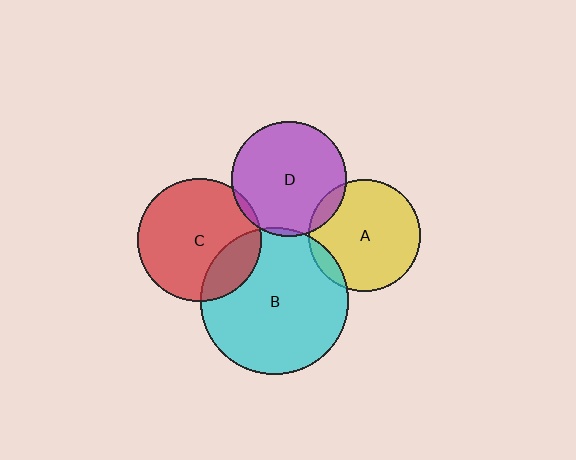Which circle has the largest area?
Circle B (cyan).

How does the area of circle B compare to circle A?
Approximately 1.7 times.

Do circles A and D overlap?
Yes.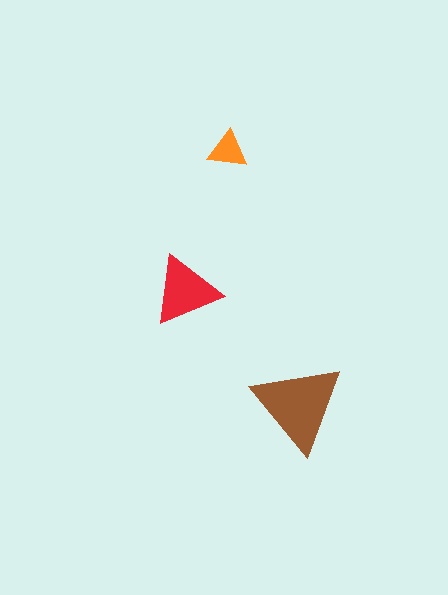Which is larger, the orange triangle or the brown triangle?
The brown one.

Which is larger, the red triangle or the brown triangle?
The brown one.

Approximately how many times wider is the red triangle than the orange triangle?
About 2 times wider.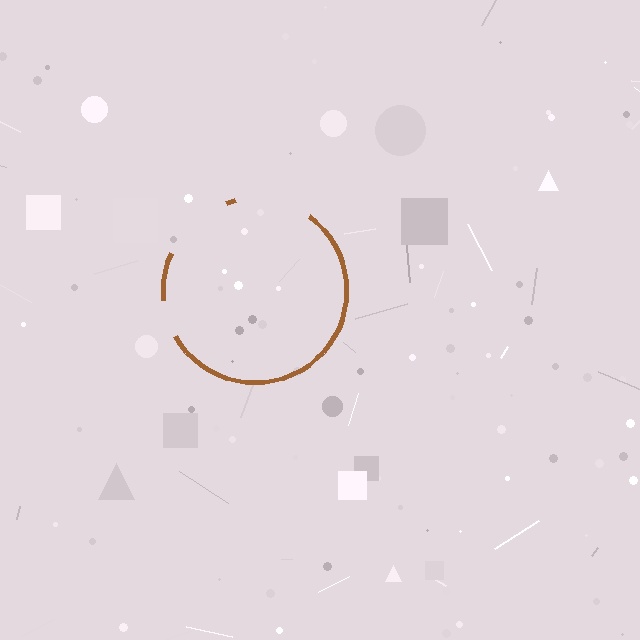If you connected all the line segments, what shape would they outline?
They would outline a circle.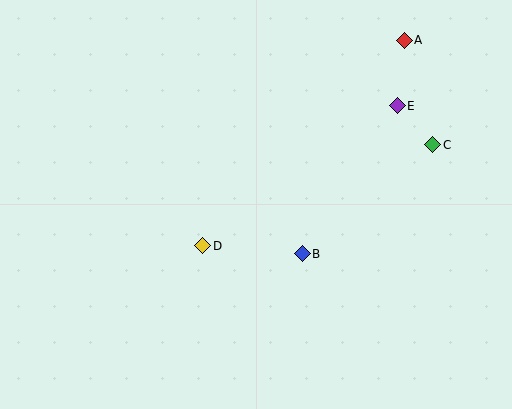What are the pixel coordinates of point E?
Point E is at (397, 106).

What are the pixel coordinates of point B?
Point B is at (302, 254).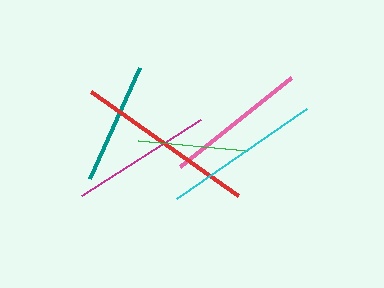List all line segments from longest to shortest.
From longest to shortest: red, cyan, pink, magenta, teal, green.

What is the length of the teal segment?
The teal segment is approximately 122 pixels long.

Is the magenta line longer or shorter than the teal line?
The magenta line is longer than the teal line.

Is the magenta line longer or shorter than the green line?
The magenta line is longer than the green line.